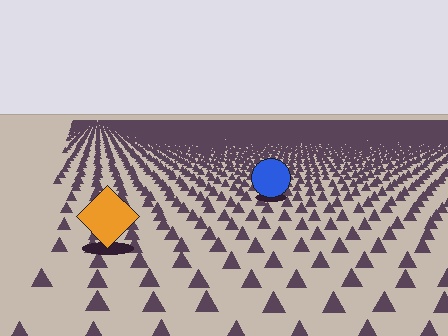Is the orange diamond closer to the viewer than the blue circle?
Yes. The orange diamond is closer — you can tell from the texture gradient: the ground texture is coarser near it.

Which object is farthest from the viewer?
The blue circle is farthest from the viewer. It appears smaller and the ground texture around it is denser.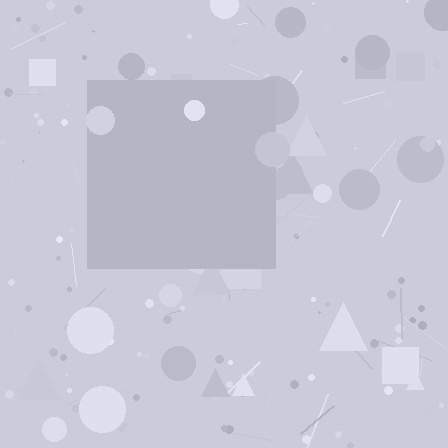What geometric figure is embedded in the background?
A square is embedded in the background.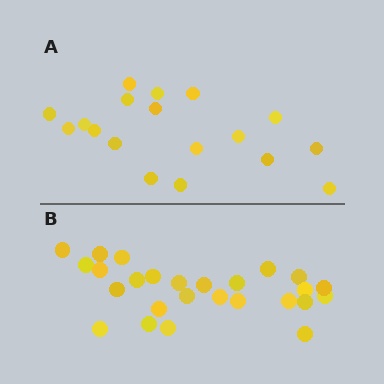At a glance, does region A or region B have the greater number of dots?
Region B (the bottom region) has more dots.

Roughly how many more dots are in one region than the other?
Region B has roughly 8 or so more dots than region A.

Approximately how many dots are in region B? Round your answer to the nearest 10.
About 30 dots. (The exact count is 26, which rounds to 30.)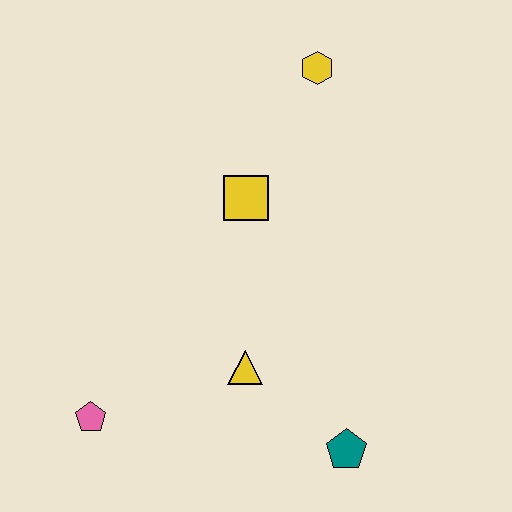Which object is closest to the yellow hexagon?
The yellow square is closest to the yellow hexagon.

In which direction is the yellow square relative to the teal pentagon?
The yellow square is above the teal pentagon.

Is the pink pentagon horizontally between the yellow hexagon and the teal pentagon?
No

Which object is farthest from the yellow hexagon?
The pink pentagon is farthest from the yellow hexagon.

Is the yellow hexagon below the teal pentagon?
No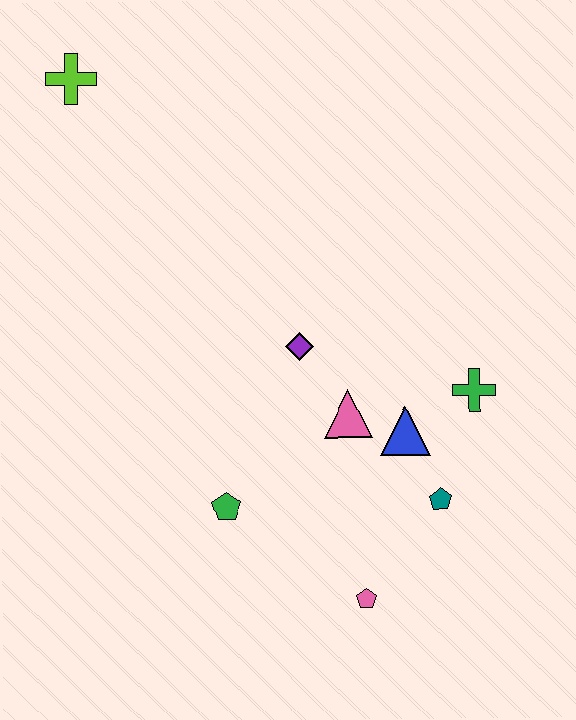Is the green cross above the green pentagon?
Yes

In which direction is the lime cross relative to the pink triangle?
The lime cross is above the pink triangle.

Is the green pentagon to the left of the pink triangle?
Yes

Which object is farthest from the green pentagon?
The lime cross is farthest from the green pentagon.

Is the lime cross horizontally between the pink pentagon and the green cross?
No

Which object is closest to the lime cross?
The purple diamond is closest to the lime cross.